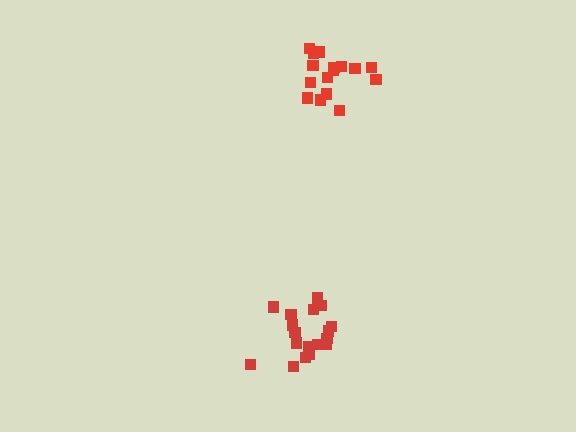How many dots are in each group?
Group 1: 18 dots, Group 2: 16 dots (34 total).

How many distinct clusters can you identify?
There are 2 distinct clusters.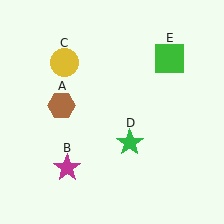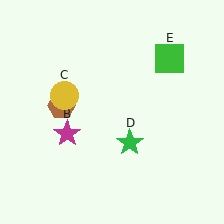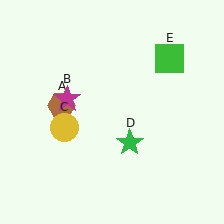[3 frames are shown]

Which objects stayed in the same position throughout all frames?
Brown hexagon (object A) and green star (object D) and green square (object E) remained stationary.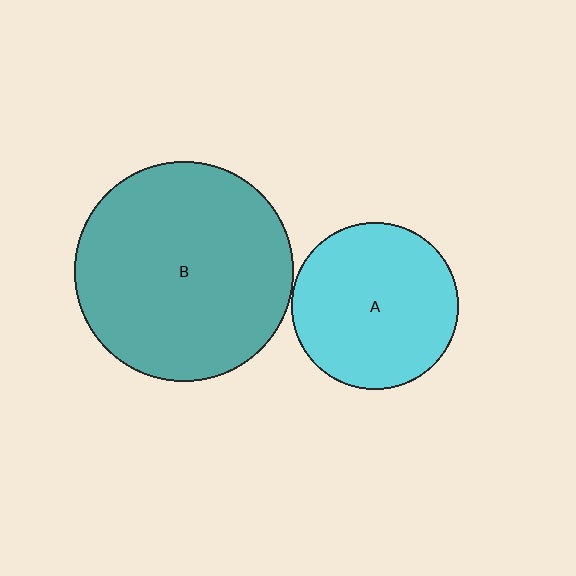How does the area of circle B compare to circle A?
Approximately 1.7 times.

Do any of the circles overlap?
No, none of the circles overlap.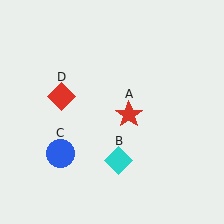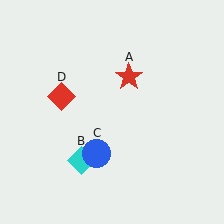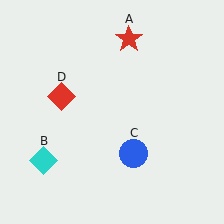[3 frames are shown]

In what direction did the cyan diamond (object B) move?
The cyan diamond (object B) moved left.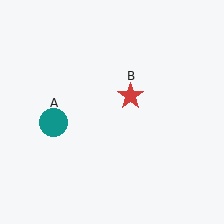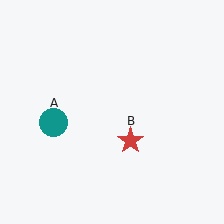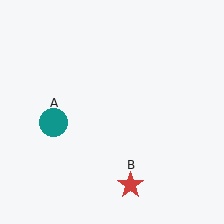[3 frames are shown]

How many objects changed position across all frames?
1 object changed position: red star (object B).